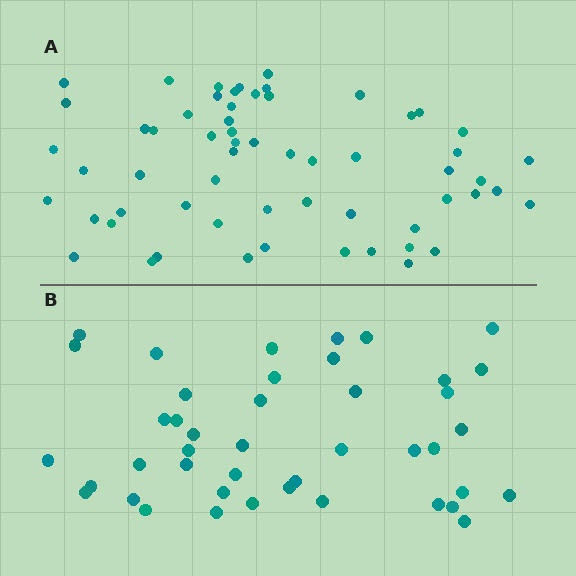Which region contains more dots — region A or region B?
Region A (the top region) has more dots.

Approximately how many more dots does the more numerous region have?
Region A has approximately 15 more dots than region B.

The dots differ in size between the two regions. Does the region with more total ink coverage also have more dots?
No. Region B has more total ink coverage because its dots are larger, but region A actually contains more individual dots. Total area can be misleading — the number of items is what matters here.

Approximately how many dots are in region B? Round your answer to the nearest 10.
About 40 dots. (The exact count is 43, which rounds to 40.)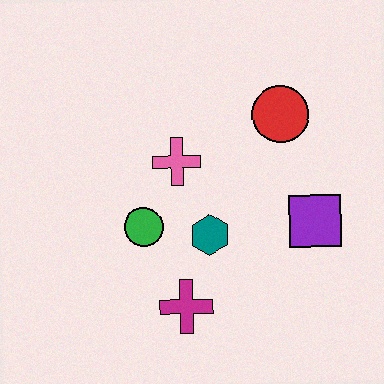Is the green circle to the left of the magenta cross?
Yes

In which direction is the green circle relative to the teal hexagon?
The green circle is to the left of the teal hexagon.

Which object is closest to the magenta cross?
The teal hexagon is closest to the magenta cross.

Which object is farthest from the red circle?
The magenta cross is farthest from the red circle.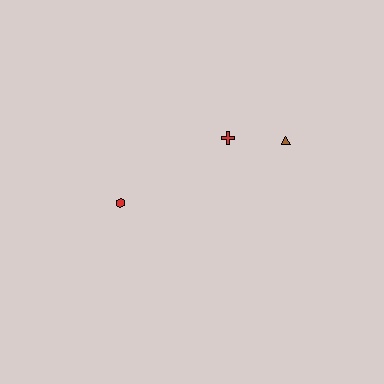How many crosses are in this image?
There is 1 cross.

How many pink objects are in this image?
There are no pink objects.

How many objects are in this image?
There are 3 objects.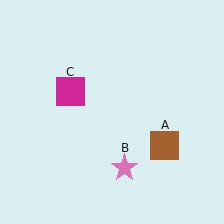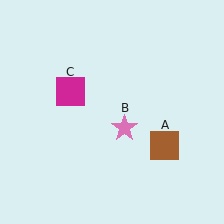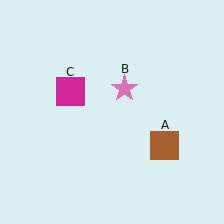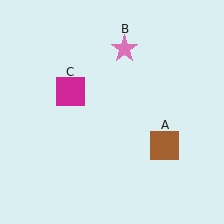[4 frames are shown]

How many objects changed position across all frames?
1 object changed position: pink star (object B).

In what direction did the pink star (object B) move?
The pink star (object B) moved up.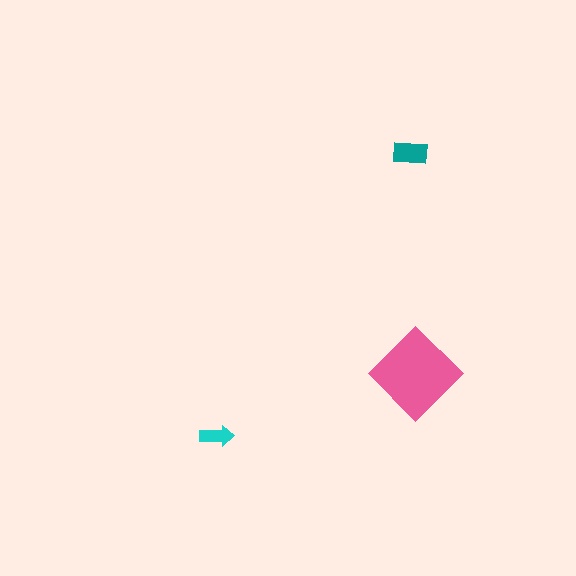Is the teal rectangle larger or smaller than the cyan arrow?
Larger.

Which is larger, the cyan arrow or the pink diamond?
The pink diamond.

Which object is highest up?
The teal rectangle is topmost.